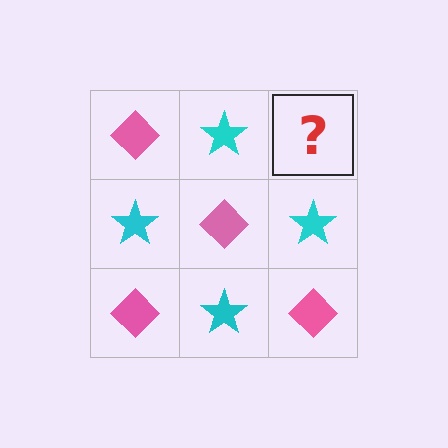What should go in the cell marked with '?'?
The missing cell should contain a pink diamond.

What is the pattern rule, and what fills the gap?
The rule is that it alternates pink diamond and cyan star in a checkerboard pattern. The gap should be filled with a pink diamond.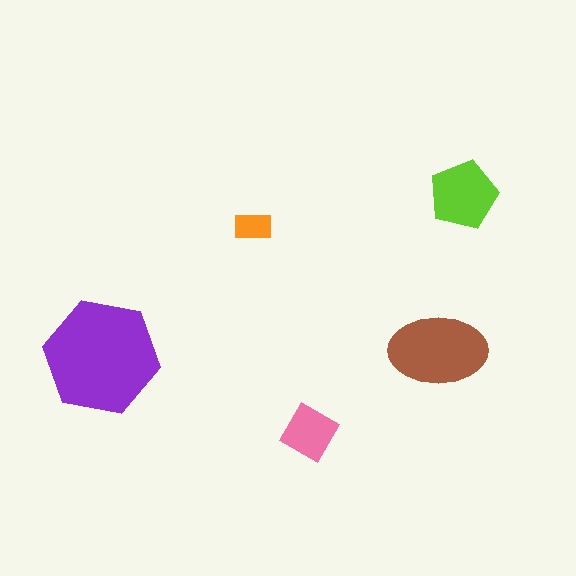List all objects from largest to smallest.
The purple hexagon, the brown ellipse, the lime pentagon, the pink diamond, the orange rectangle.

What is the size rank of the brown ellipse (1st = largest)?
2nd.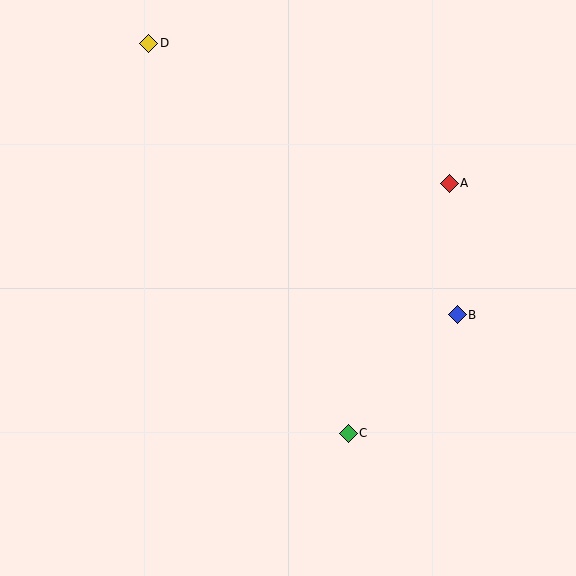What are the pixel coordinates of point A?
Point A is at (449, 183).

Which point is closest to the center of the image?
Point C at (348, 433) is closest to the center.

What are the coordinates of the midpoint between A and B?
The midpoint between A and B is at (453, 249).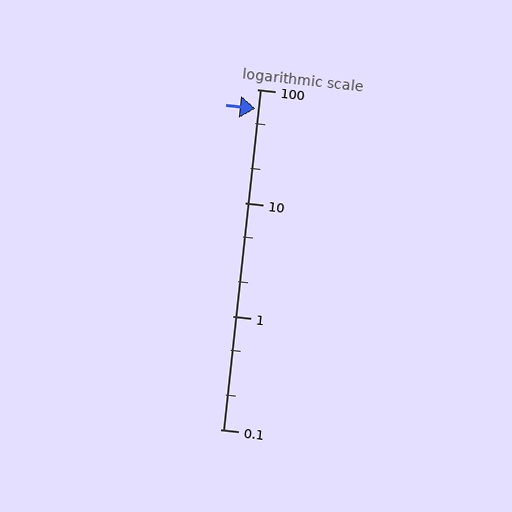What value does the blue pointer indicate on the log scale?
The pointer indicates approximately 67.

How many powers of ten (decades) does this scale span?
The scale spans 3 decades, from 0.1 to 100.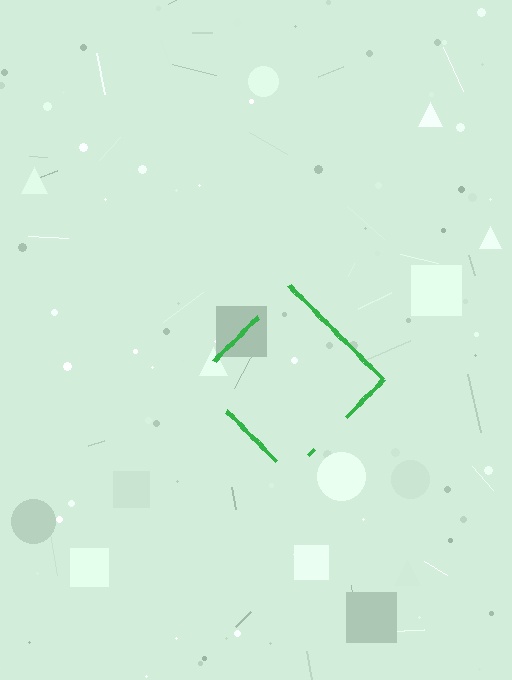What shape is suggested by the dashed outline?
The dashed outline suggests a diamond.